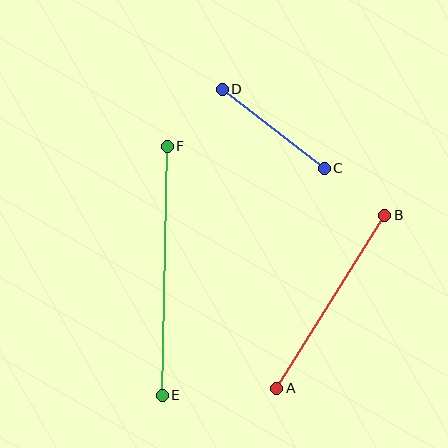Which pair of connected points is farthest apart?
Points E and F are farthest apart.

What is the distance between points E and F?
The distance is approximately 249 pixels.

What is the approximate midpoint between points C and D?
The midpoint is at approximately (273, 129) pixels.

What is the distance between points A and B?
The distance is approximately 204 pixels.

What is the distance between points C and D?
The distance is approximately 129 pixels.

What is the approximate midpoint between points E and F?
The midpoint is at approximately (165, 271) pixels.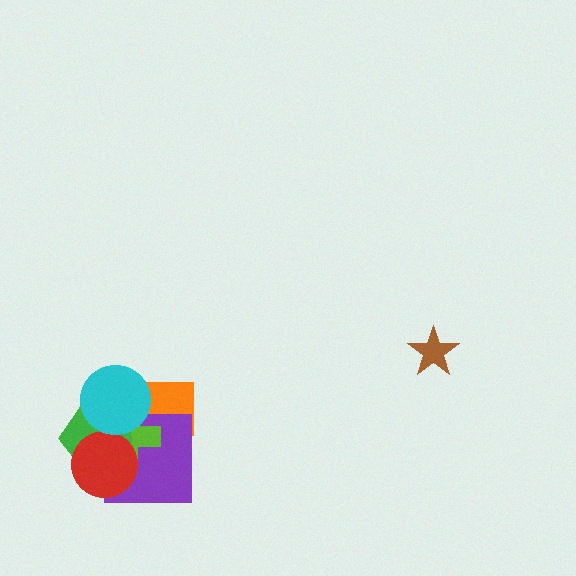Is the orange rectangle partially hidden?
Yes, it is partially covered by another shape.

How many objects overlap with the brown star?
0 objects overlap with the brown star.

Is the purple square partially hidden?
Yes, it is partially covered by another shape.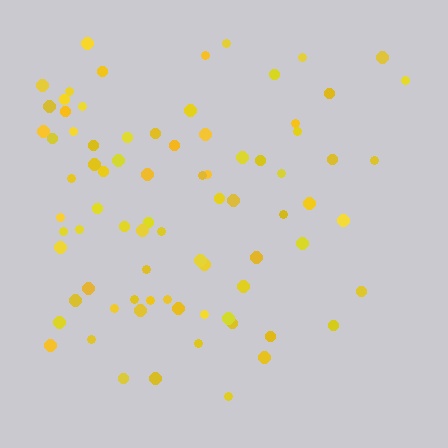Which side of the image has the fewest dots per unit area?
The right.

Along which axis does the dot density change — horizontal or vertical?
Horizontal.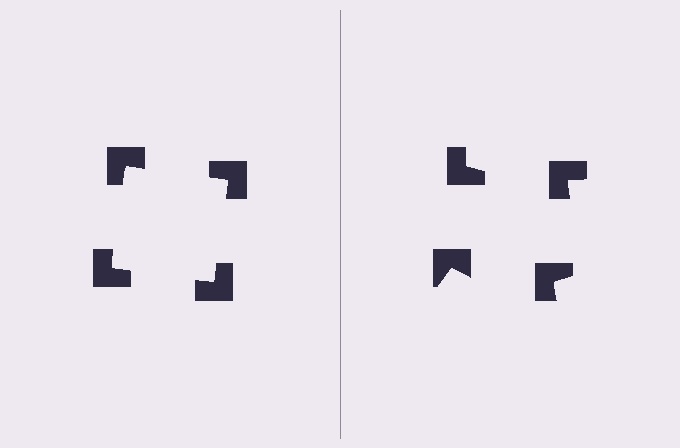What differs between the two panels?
The notched squares are positioned identically on both sides; only the wedge orientations differ. On the left they align to a square; on the right they are misaligned.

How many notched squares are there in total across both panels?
8 — 4 on each side.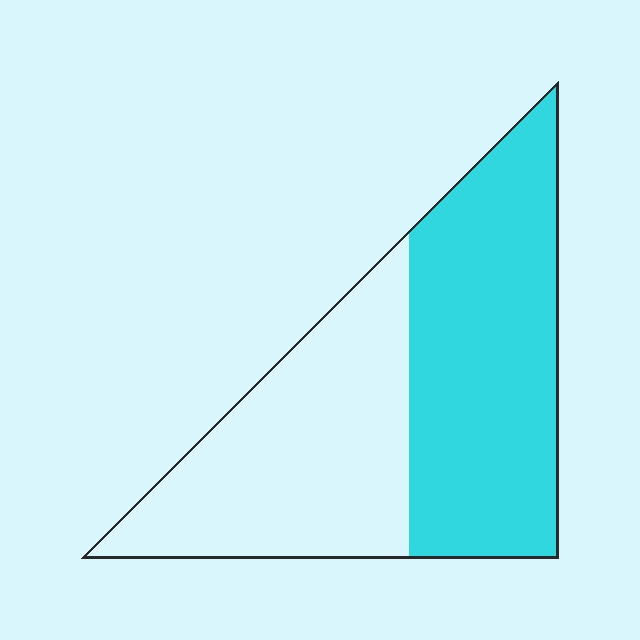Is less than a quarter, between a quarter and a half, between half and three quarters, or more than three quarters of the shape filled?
Between half and three quarters.